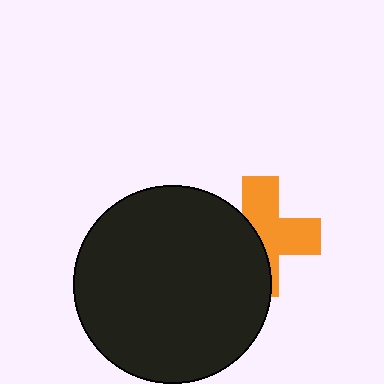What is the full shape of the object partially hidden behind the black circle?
The partially hidden object is an orange cross.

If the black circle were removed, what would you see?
You would see the complete orange cross.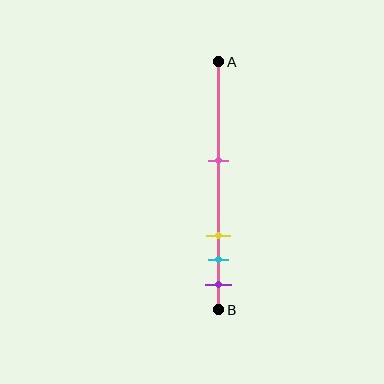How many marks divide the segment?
There are 4 marks dividing the segment.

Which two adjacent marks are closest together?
The cyan and purple marks are the closest adjacent pair.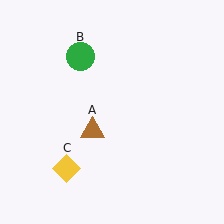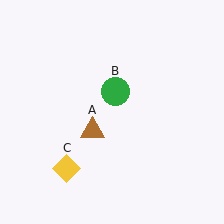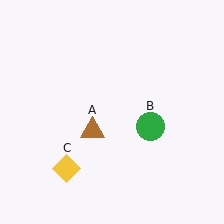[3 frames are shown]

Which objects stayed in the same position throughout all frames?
Brown triangle (object A) and yellow diamond (object C) remained stationary.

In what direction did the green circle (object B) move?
The green circle (object B) moved down and to the right.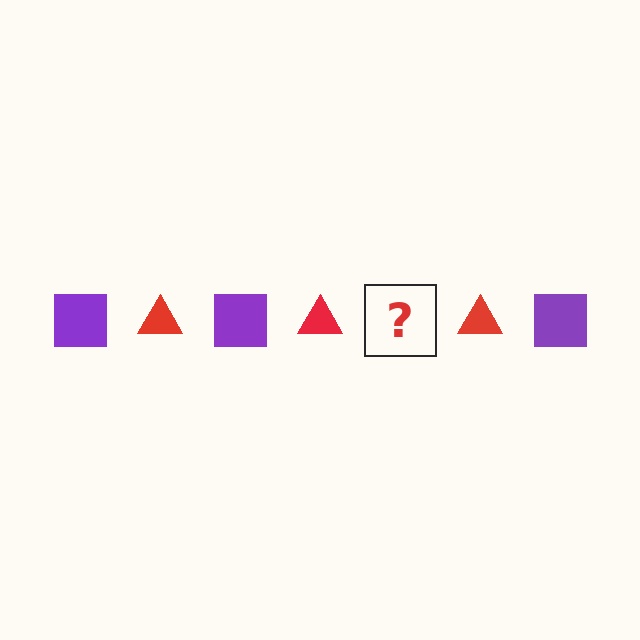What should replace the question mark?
The question mark should be replaced with a purple square.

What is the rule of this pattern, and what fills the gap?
The rule is that the pattern alternates between purple square and red triangle. The gap should be filled with a purple square.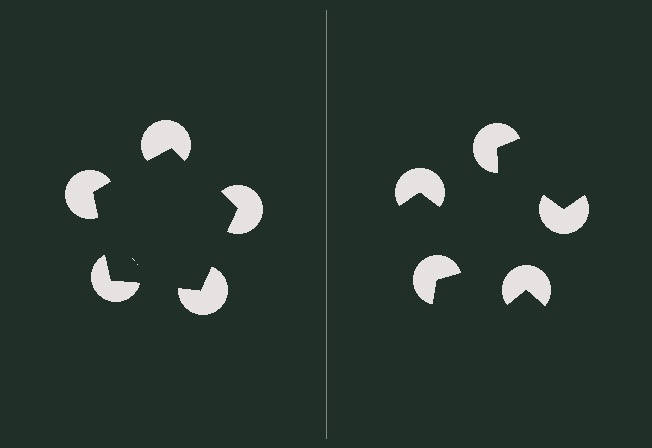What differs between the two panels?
The pac-man discs are positioned identically on both sides; only the wedge orientations differ. On the left they align to a pentagon; on the right they are misaligned.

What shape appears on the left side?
An illusory pentagon.